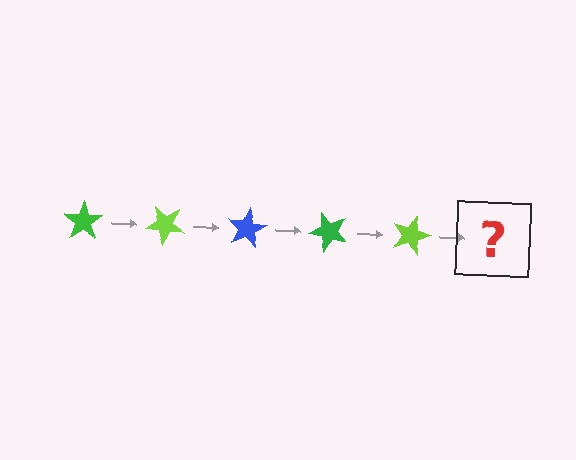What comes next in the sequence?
The next element should be a blue star, rotated 200 degrees from the start.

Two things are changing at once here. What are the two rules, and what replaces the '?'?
The two rules are that it rotates 40 degrees each step and the color cycles through green, lime, and blue. The '?' should be a blue star, rotated 200 degrees from the start.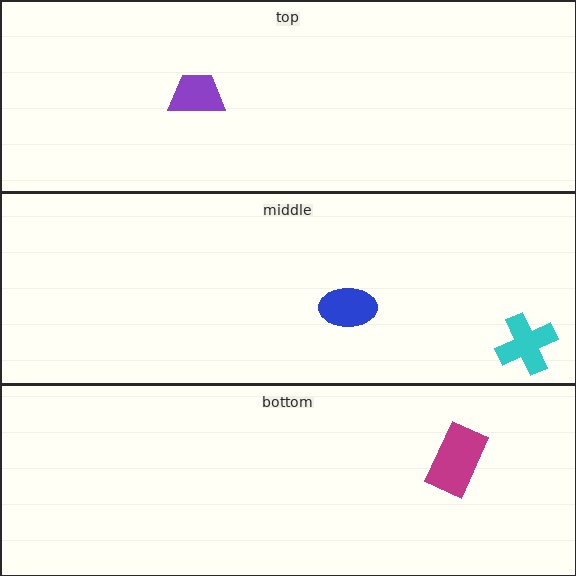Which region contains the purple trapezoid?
The top region.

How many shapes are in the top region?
1.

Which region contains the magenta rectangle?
The bottom region.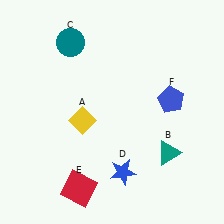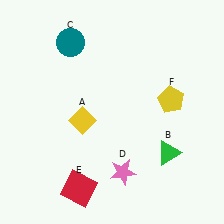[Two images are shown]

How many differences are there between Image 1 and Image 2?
There are 3 differences between the two images.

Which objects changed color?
B changed from teal to green. D changed from blue to pink. F changed from blue to yellow.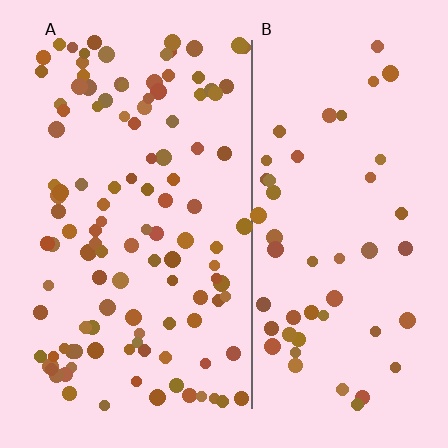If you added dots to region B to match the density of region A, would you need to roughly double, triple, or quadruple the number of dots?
Approximately double.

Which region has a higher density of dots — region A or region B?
A (the left).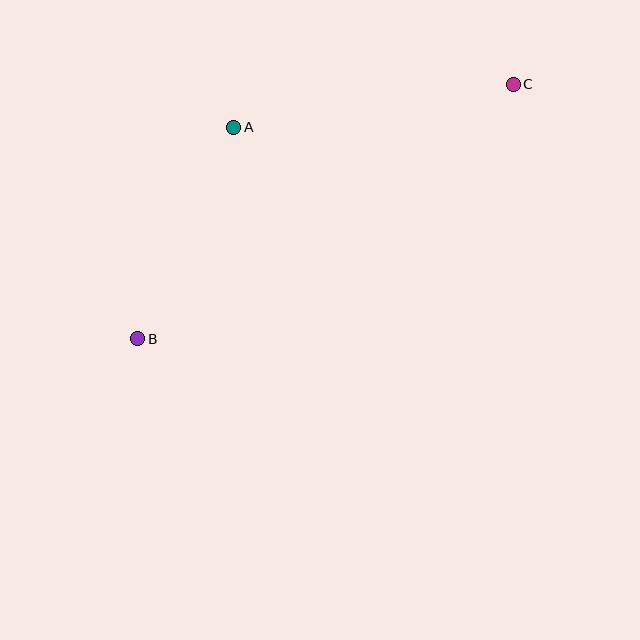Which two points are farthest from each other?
Points B and C are farthest from each other.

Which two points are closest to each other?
Points A and B are closest to each other.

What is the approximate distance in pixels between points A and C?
The distance between A and C is approximately 283 pixels.